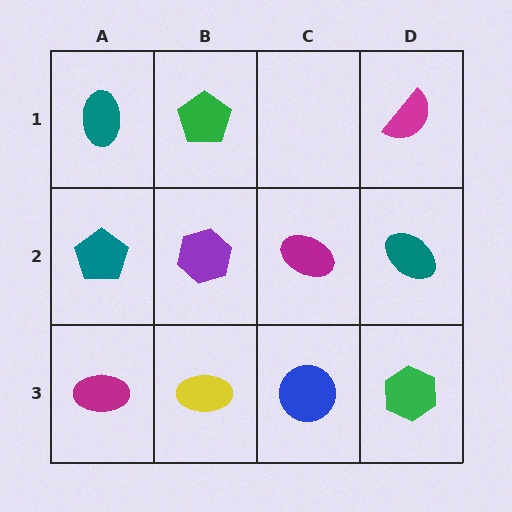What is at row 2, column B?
A purple hexagon.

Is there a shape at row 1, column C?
No, that cell is empty.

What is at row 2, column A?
A teal pentagon.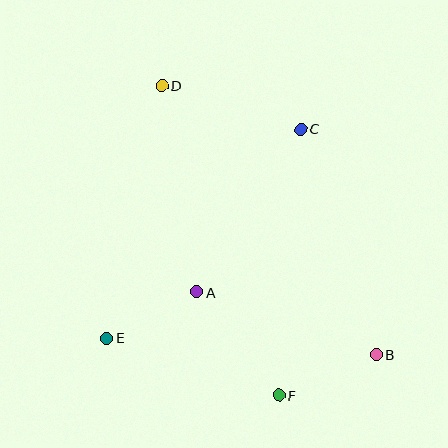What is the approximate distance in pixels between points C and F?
The distance between C and F is approximately 267 pixels.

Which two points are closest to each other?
Points A and E are closest to each other.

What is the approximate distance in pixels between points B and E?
The distance between B and E is approximately 270 pixels.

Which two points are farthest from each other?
Points B and D are farthest from each other.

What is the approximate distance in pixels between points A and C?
The distance between A and C is approximately 193 pixels.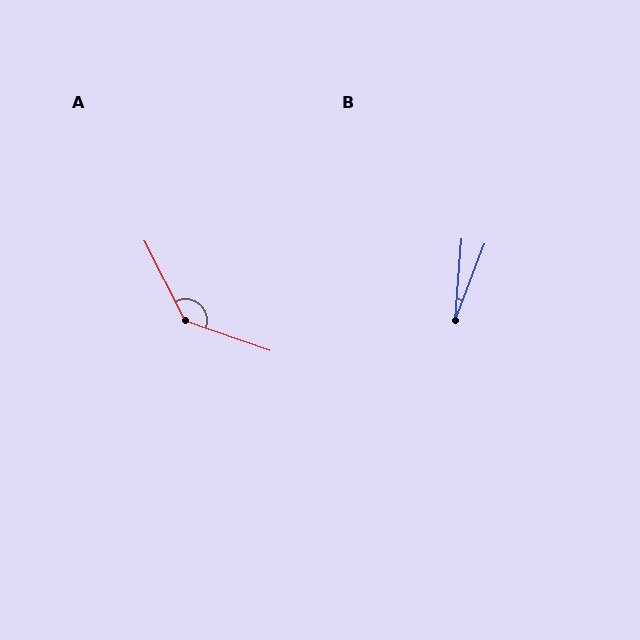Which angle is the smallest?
B, at approximately 16 degrees.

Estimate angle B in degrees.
Approximately 16 degrees.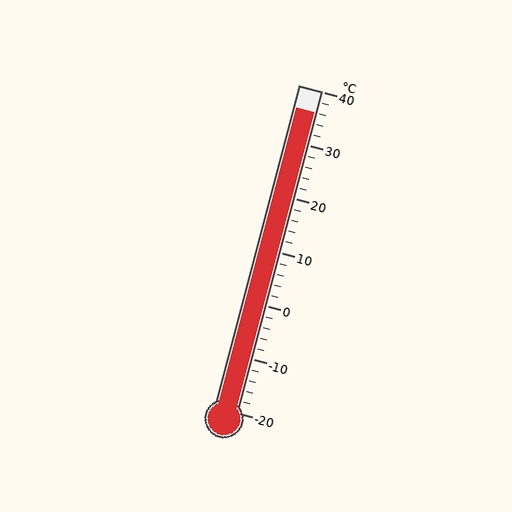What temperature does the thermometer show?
The thermometer shows approximately 36°C.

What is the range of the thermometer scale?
The thermometer scale ranges from -20°C to 40°C.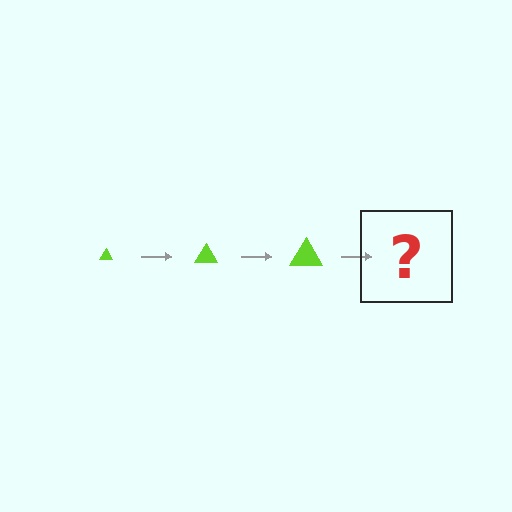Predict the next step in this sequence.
The next step is a lime triangle, larger than the previous one.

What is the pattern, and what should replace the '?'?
The pattern is that the triangle gets progressively larger each step. The '?' should be a lime triangle, larger than the previous one.